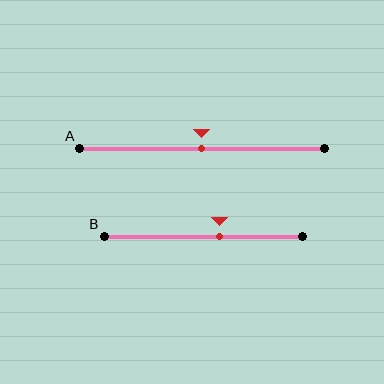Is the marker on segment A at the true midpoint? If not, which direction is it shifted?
Yes, the marker on segment A is at the true midpoint.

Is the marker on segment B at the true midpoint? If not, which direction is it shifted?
No, the marker on segment B is shifted to the right by about 8% of the segment length.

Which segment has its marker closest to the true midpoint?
Segment A has its marker closest to the true midpoint.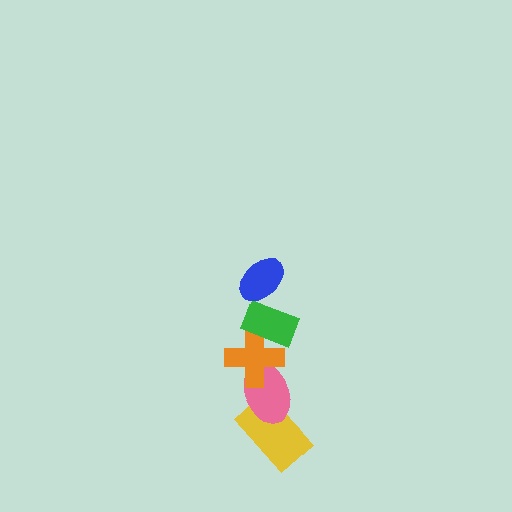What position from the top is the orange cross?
The orange cross is 3rd from the top.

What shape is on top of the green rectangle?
The blue ellipse is on top of the green rectangle.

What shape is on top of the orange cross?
The green rectangle is on top of the orange cross.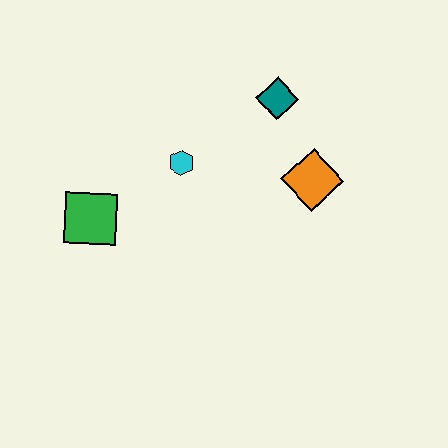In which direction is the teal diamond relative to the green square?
The teal diamond is to the right of the green square.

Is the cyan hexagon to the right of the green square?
Yes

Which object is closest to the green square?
The cyan hexagon is closest to the green square.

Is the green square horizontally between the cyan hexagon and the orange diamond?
No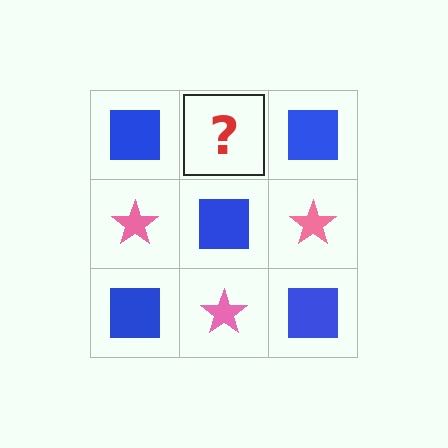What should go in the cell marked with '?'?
The missing cell should contain a pink star.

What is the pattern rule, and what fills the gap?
The rule is that it alternates blue square and pink star in a checkerboard pattern. The gap should be filled with a pink star.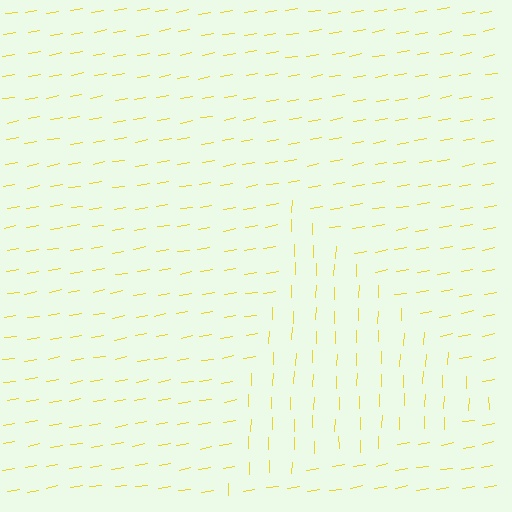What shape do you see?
I see a triangle.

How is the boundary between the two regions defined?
The boundary is defined purely by a change in line orientation (approximately 78 degrees difference). All lines are the same color and thickness.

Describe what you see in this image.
The image is filled with small yellow line segments. A triangle region in the image has lines oriented differently from the surrounding lines, creating a visible texture boundary.